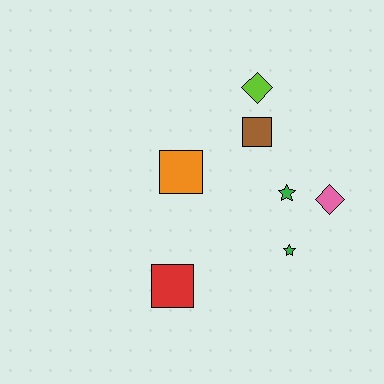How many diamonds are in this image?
There are 2 diamonds.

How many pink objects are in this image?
There is 1 pink object.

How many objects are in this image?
There are 7 objects.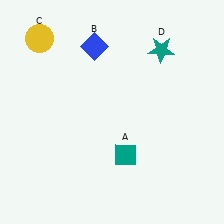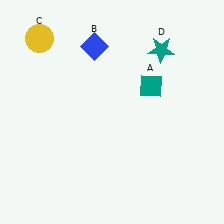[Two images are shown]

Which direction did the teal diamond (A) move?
The teal diamond (A) moved up.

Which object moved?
The teal diamond (A) moved up.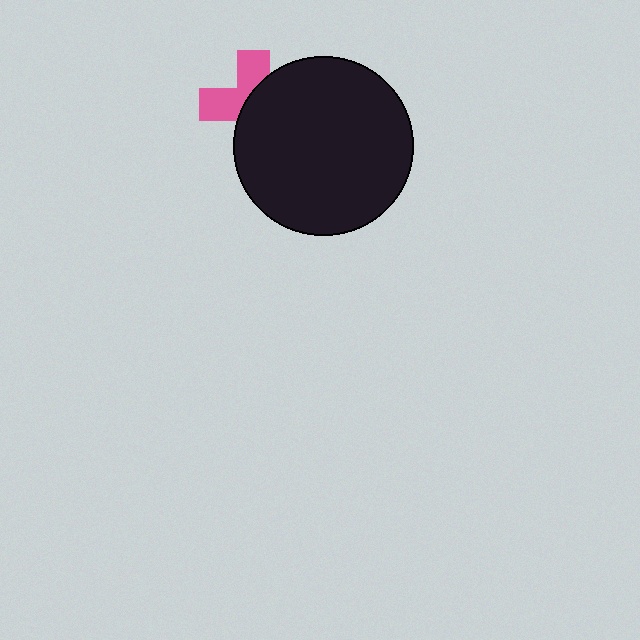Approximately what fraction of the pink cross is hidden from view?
Roughly 57% of the pink cross is hidden behind the black circle.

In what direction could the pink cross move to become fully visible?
The pink cross could move left. That would shift it out from behind the black circle entirely.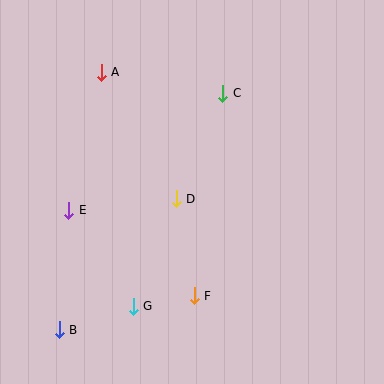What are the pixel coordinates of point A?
Point A is at (101, 72).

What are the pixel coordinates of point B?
Point B is at (59, 330).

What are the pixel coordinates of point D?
Point D is at (176, 199).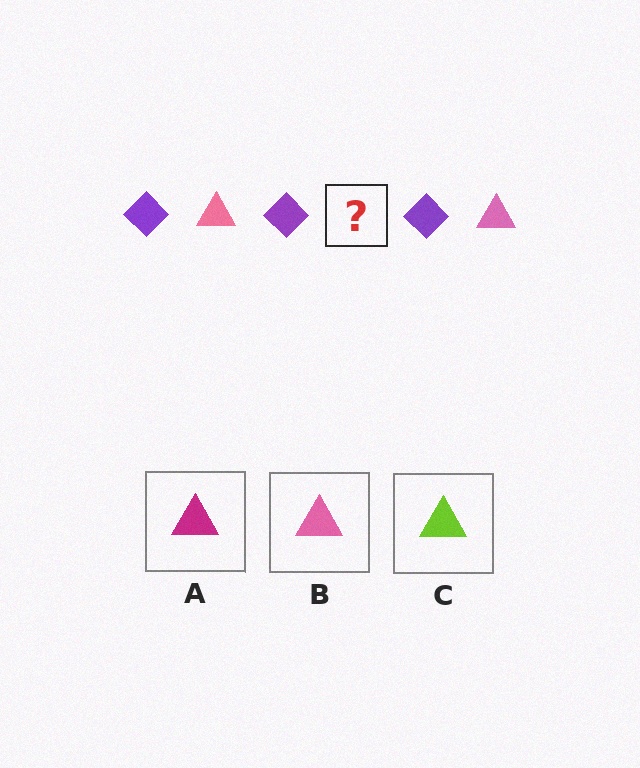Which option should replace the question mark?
Option B.